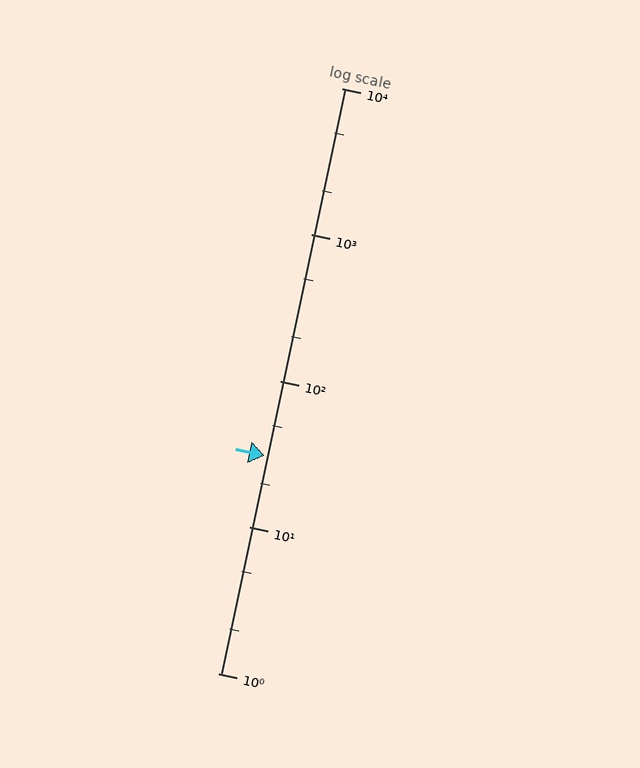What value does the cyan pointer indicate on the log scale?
The pointer indicates approximately 31.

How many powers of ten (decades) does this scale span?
The scale spans 4 decades, from 1 to 10000.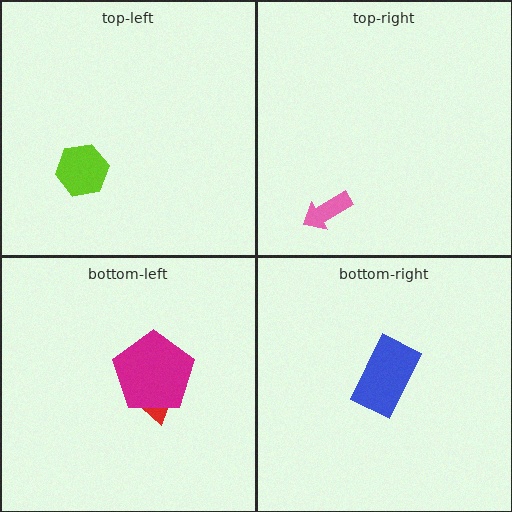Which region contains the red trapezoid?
The bottom-left region.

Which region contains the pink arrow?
The top-right region.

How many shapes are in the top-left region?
1.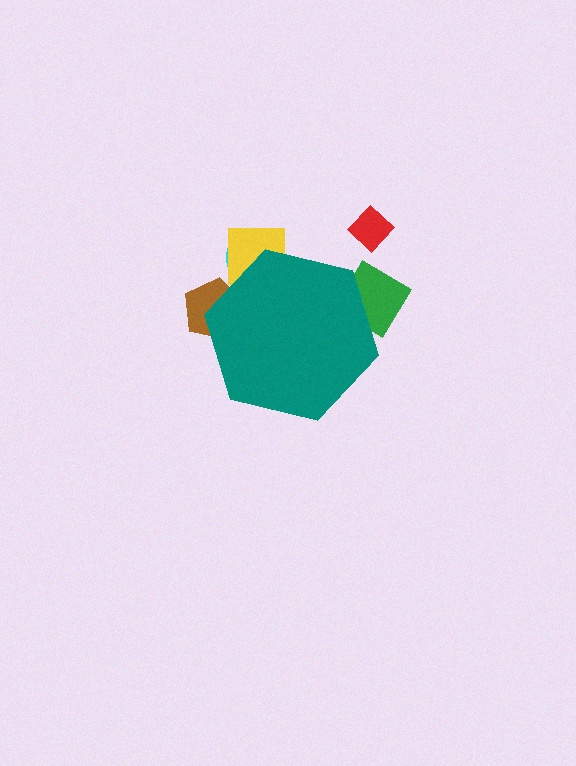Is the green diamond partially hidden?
Yes, the green diamond is partially hidden behind the teal hexagon.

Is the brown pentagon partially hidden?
Yes, the brown pentagon is partially hidden behind the teal hexagon.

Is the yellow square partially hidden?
Yes, the yellow square is partially hidden behind the teal hexagon.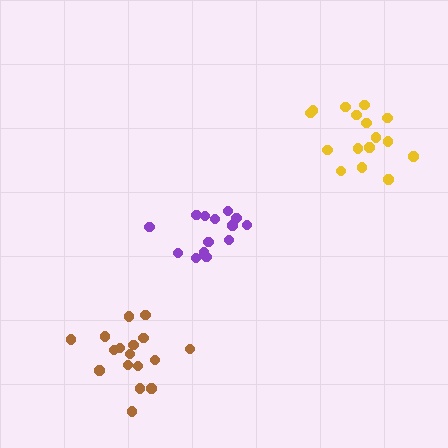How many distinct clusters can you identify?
There are 3 distinct clusters.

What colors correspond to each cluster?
The clusters are colored: purple, yellow, brown.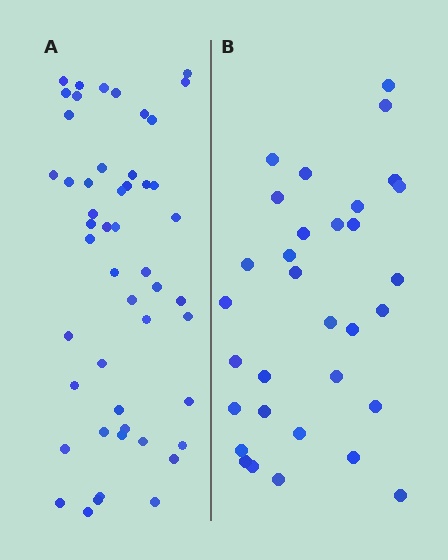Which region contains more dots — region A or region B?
Region A (the left region) has more dots.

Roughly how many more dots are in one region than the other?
Region A has approximately 20 more dots than region B.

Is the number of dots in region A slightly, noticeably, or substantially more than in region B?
Region A has substantially more. The ratio is roughly 1.6 to 1.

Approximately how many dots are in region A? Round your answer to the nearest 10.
About 50 dots.